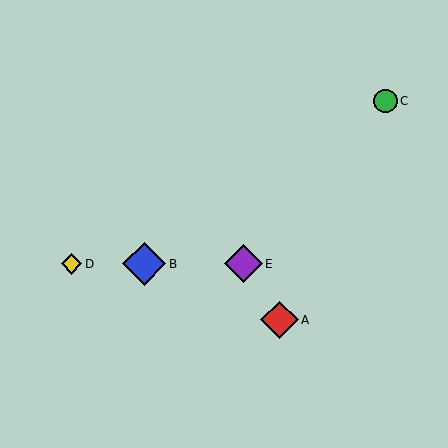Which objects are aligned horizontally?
Objects B, D, E are aligned horizontally.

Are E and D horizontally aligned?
Yes, both are at y≈264.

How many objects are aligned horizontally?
3 objects (B, D, E) are aligned horizontally.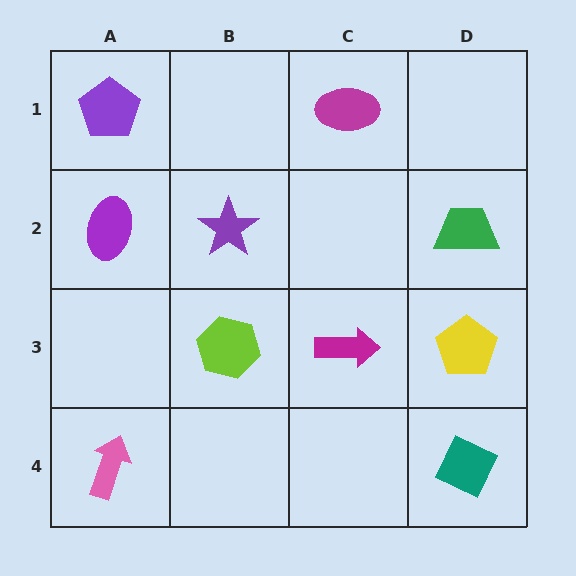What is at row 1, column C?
A magenta ellipse.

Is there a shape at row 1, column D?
No, that cell is empty.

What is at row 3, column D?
A yellow pentagon.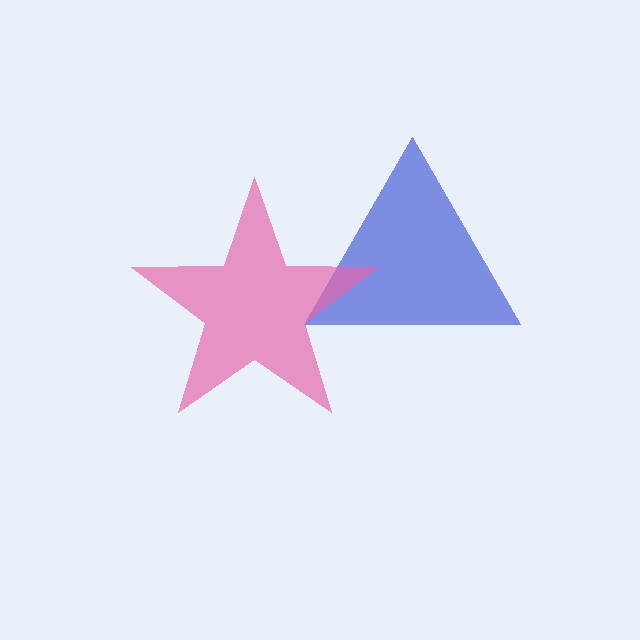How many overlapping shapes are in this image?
There are 2 overlapping shapes in the image.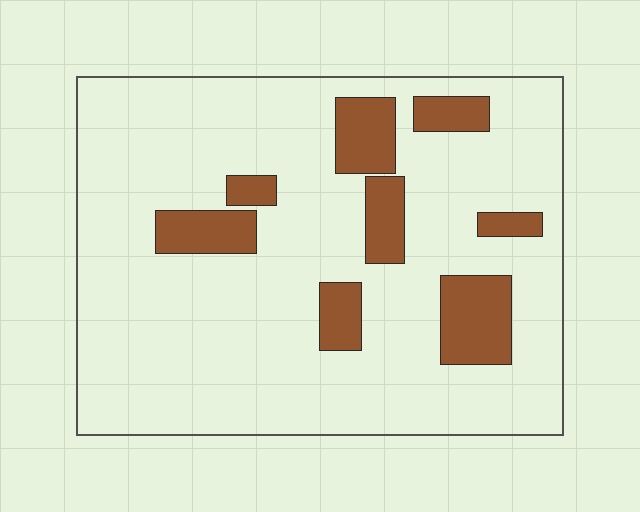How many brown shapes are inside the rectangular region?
8.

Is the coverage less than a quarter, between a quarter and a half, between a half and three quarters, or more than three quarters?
Less than a quarter.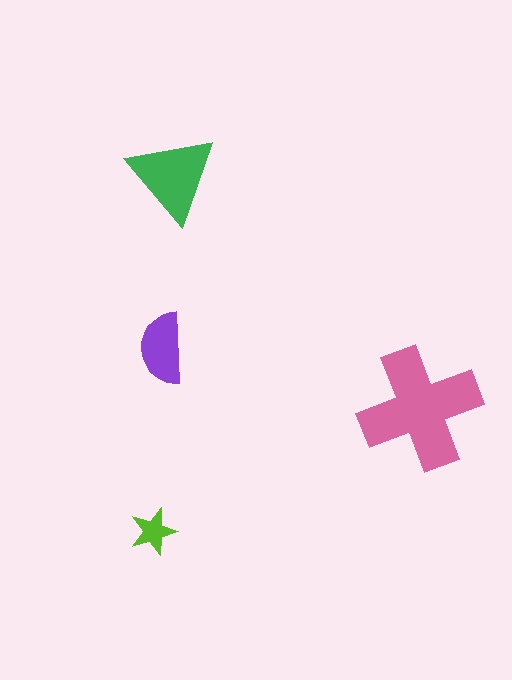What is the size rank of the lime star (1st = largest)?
4th.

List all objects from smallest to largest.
The lime star, the purple semicircle, the green triangle, the pink cross.